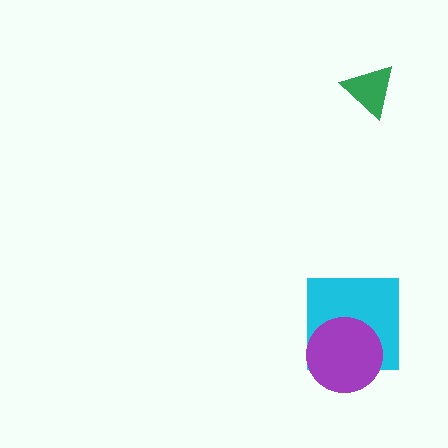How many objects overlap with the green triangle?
0 objects overlap with the green triangle.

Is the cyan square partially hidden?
Yes, it is partially covered by another shape.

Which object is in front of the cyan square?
The purple circle is in front of the cyan square.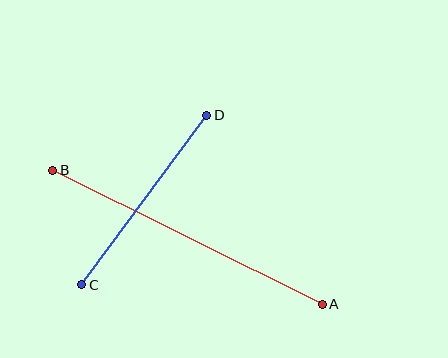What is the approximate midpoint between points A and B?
The midpoint is at approximately (188, 237) pixels.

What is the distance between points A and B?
The distance is approximately 301 pixels.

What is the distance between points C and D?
The distance is approximately 211 pixels.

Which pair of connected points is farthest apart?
Points A and B are farthest apart.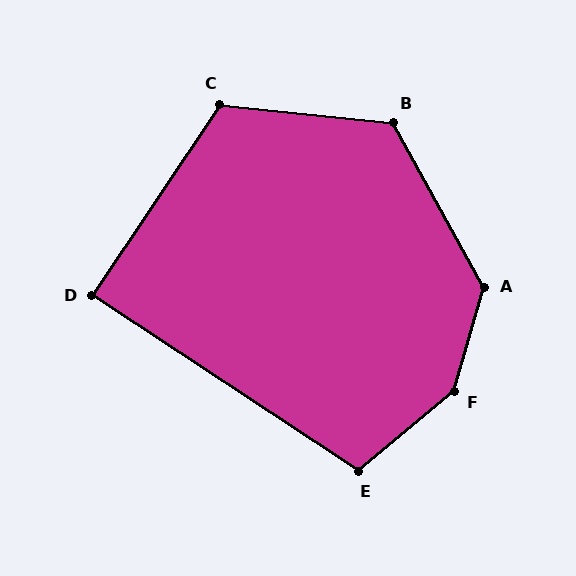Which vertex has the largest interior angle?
F, at approximately 145 degrees.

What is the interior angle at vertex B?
Approximately 125 degrees (obtuse).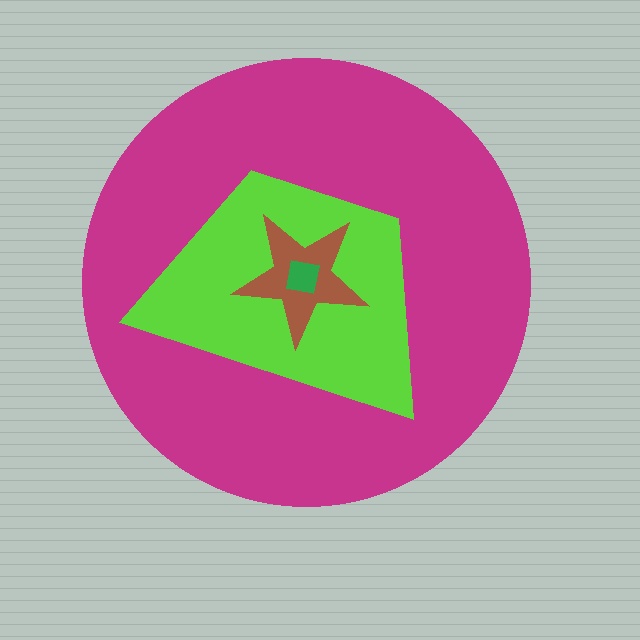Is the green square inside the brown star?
Yes.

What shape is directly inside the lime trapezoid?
The brown star.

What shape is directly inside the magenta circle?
The lime trapezoid.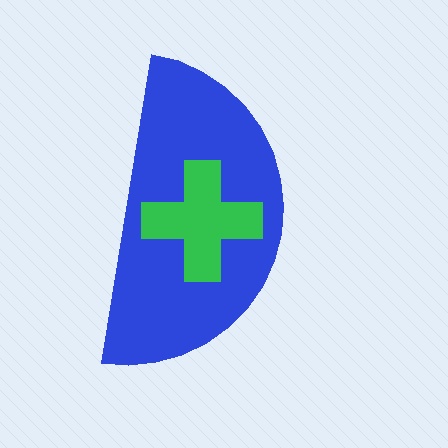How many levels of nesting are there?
2.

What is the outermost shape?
The blue semicircle.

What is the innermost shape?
The green cross.